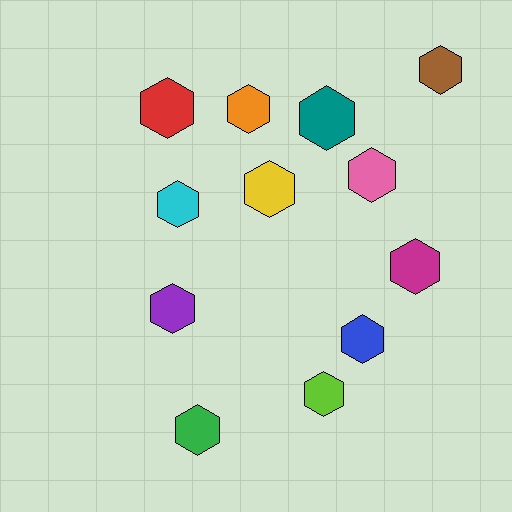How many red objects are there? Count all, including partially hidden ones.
There is 1 red object.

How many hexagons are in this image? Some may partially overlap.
There are 12 hexagons.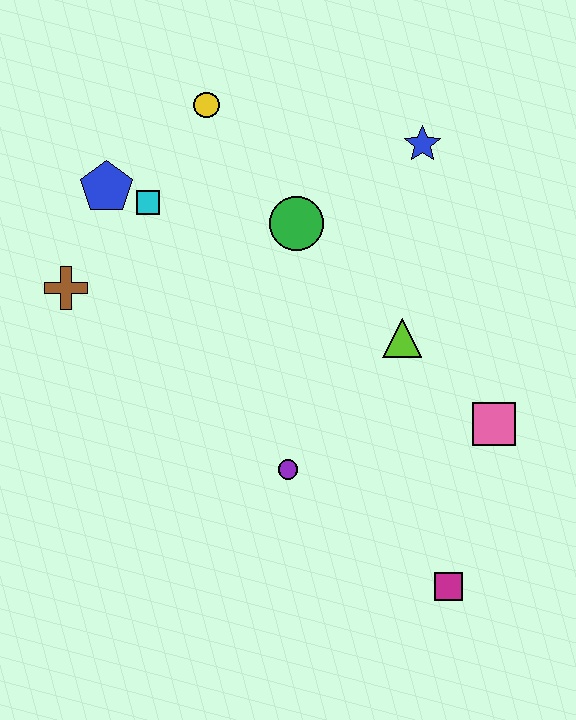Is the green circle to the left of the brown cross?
No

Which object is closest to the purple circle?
The lime triangle is closest to the purple circle.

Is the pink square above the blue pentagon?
No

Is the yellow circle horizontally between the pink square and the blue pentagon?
Yes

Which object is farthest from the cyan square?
The magenta square is farthest from the cyan square.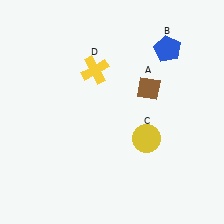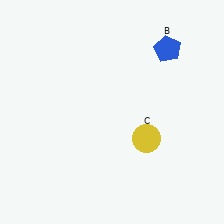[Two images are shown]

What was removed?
The yellow cross (D), the brown diamond (A) were removed in Image 2.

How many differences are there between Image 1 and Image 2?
There are 2 differences between the two images.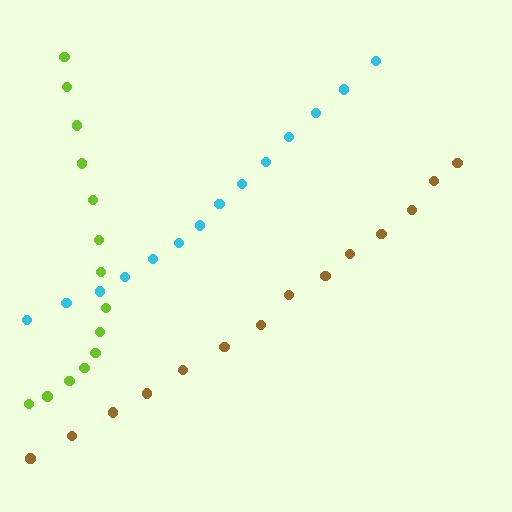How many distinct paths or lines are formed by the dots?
There are 3 distinct paths.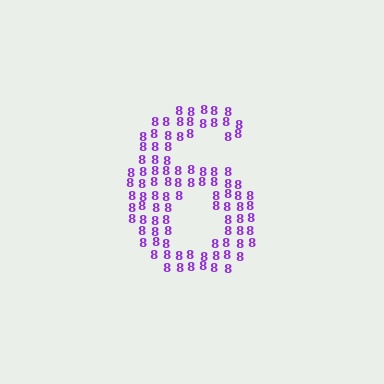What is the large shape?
The large shape is the digit 6.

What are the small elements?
The small elements are digit 8's.